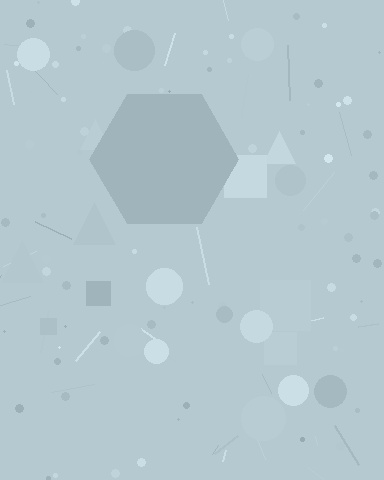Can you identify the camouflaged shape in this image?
The camouflaged shape is a hexagon.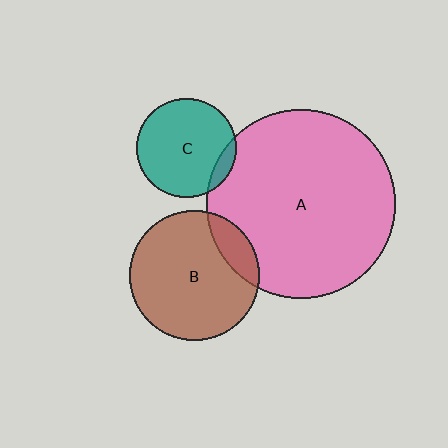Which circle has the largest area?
Circle A (pink).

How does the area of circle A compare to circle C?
Approximately 3.6 times.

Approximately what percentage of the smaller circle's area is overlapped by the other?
Approximately 15%.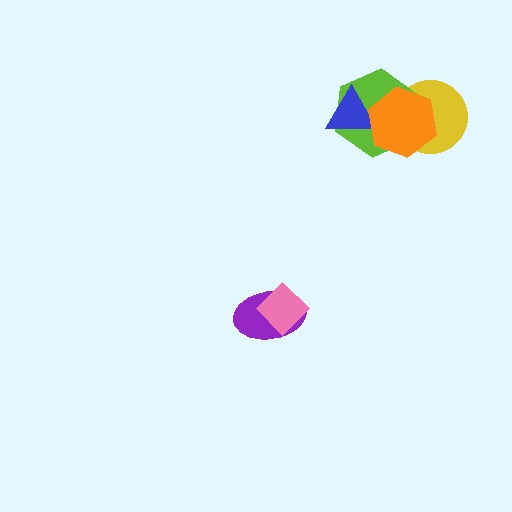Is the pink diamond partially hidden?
No, no other shape covers it.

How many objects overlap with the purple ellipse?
1 object overlaps with the purple ellipse.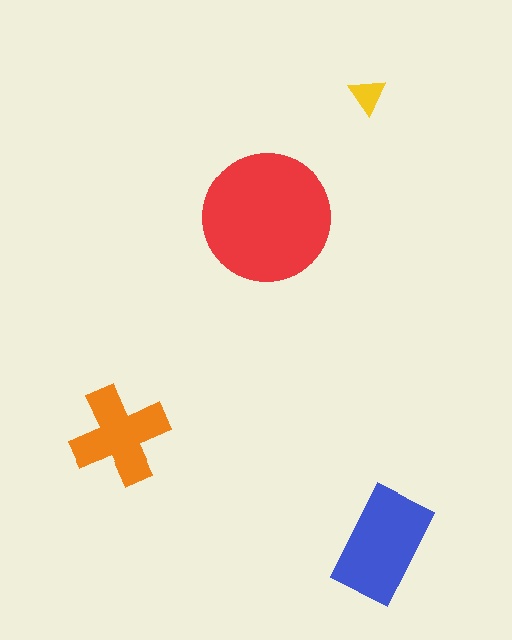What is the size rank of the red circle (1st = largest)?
1st.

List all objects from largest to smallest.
The red circle, the blue rectangle, the orange cross, the yellow triangle.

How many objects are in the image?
There are 4 objects in the image.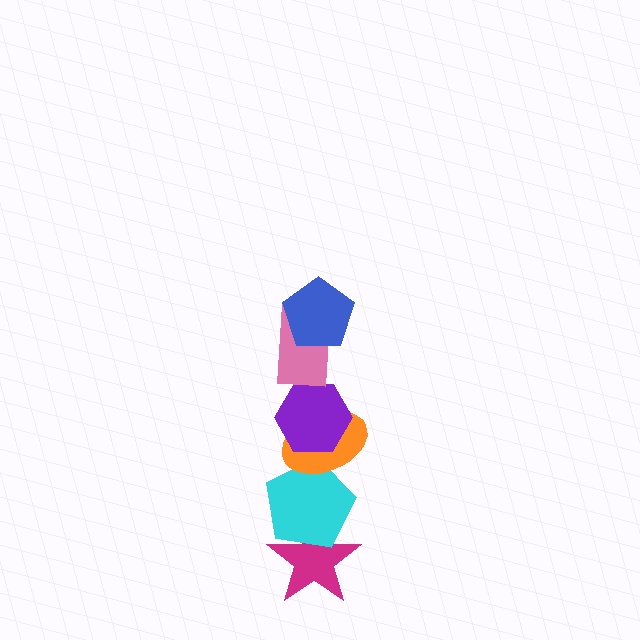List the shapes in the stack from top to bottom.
From top to bottom: the blue pentagon, the pink rectangle, the purple hexagon, the orange ellipse, the cyan pentagon, the magenta star.